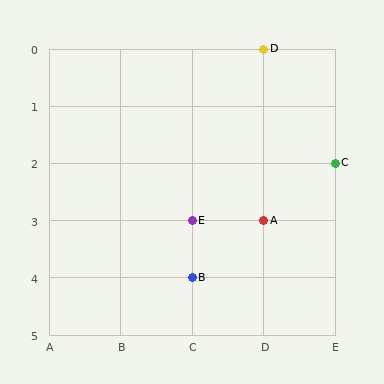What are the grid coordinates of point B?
Point B is at grid coordinates (C, 4).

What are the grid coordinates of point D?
Point D is at grid coordinates (D, 0).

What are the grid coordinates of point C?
Point C is at grid coordinates (E, 2).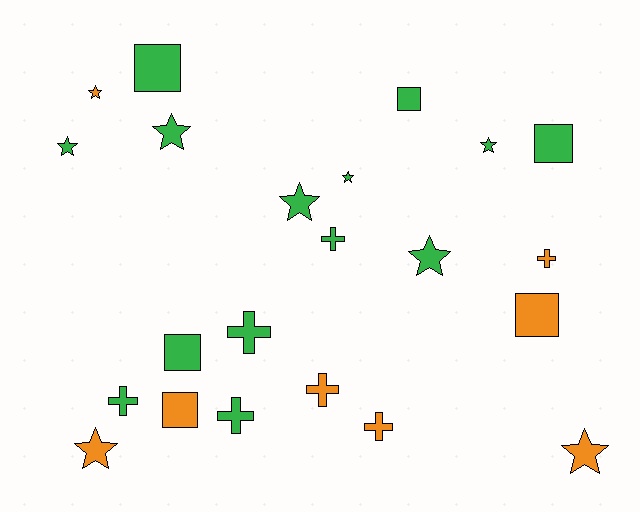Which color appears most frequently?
Green, with 14 objects.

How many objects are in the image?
There are 22 objects.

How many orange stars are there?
There are 3 orange stars.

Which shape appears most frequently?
Star, with 9 objects.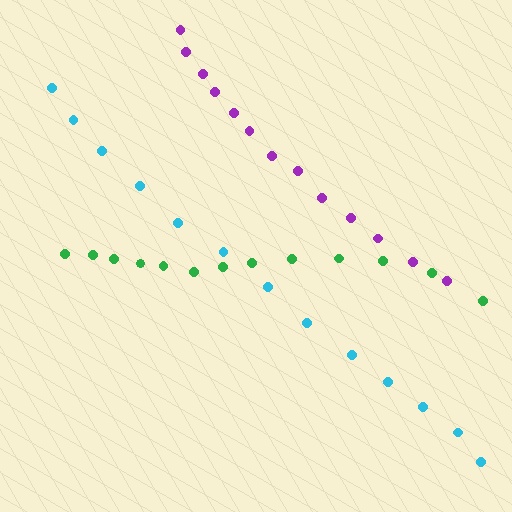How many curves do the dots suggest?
There are 3 distinct paths.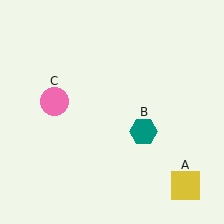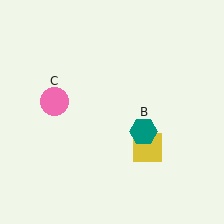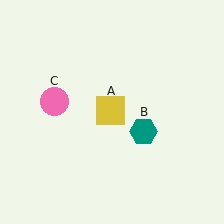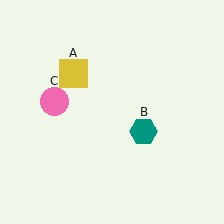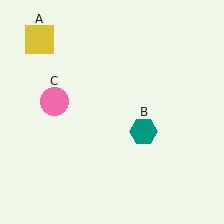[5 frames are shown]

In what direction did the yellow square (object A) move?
The yellow square (object A) moved up and to the left.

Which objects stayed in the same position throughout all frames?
Teal hexagon (object B) and pink circle (object C) remained stationary.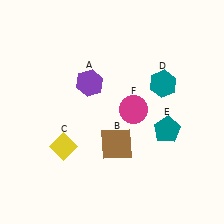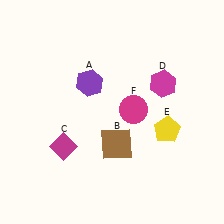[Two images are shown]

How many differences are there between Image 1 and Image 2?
There are 3 differences between the two images.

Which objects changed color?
C changed from yellow to magenta. D changed from teal to magenta. E changed from teal to yellow.